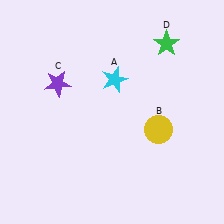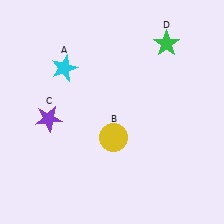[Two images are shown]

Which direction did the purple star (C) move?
The purple star (C) moved down.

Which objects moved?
The objects that moved are: the cyan star (A), the yellow circle (B), the purple star (C).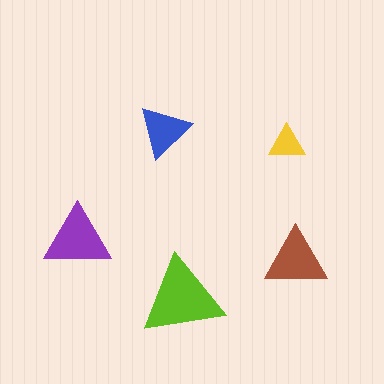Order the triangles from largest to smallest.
the lime one, the purple one, the brown one, the blue one, the yellow one.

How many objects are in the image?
There are 5 objects in the image.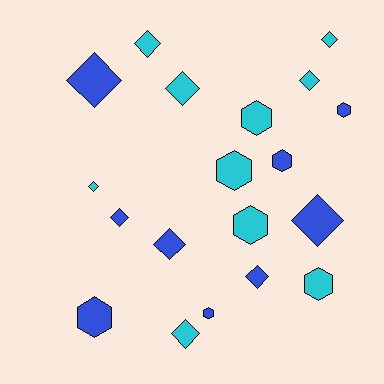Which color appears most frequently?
Cyan, with 10 objects.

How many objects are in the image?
There are 19 objects.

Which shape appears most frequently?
Diamond, with 11 objects.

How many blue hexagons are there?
There are 4 blue hexagons.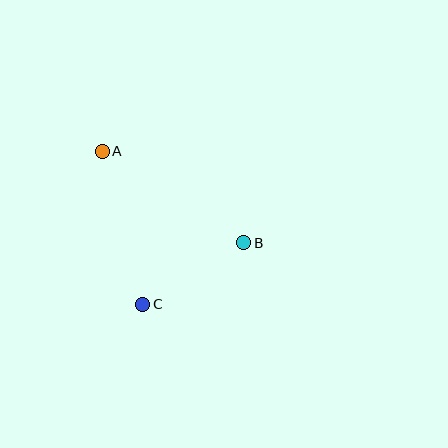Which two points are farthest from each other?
Points A and B are farthest from each other.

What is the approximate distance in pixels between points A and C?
The distance between A and C is approximately 158 pixels.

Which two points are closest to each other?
Points B and C are closest to each other.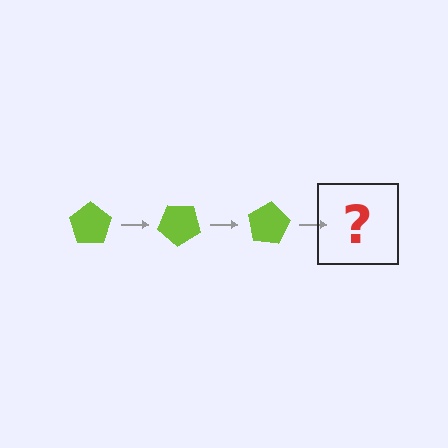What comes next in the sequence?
The next element should be a lime pentagon rotated 120 degrees.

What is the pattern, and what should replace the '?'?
The pattern is that the pentagon rotates 40 degrees each step. The '?' should be a lime pentagon rotated 120 degrees.